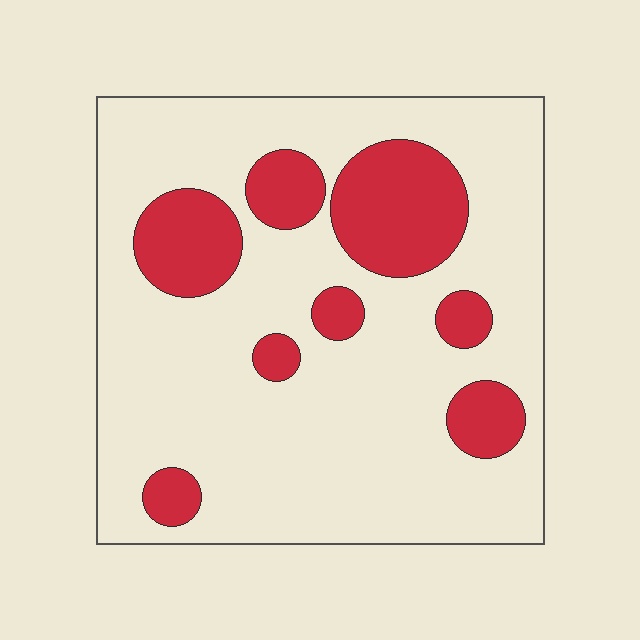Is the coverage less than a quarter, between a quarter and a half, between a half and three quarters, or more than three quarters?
Less than a quarter.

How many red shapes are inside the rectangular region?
8.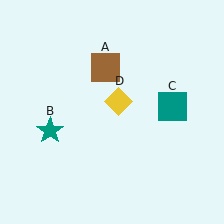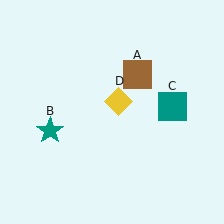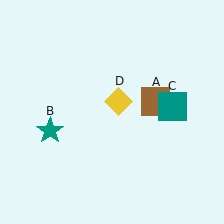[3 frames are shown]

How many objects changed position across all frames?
1 object changed position: brown square (object A).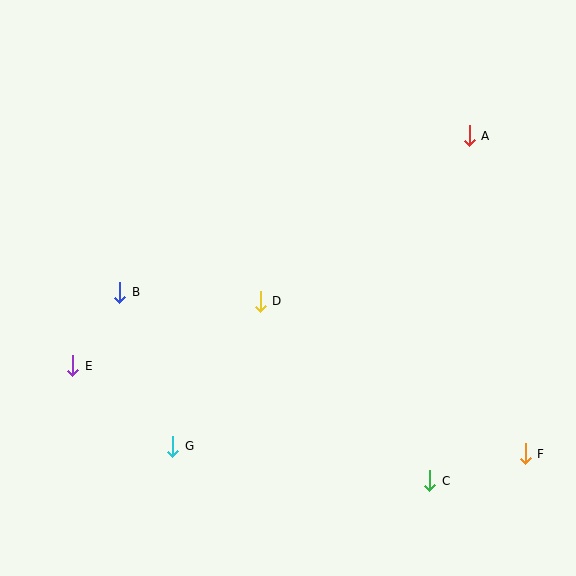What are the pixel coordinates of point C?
Point C is at (430, 481).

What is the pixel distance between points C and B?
The distance between C and B is 363 pixels.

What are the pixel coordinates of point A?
Point A is at (469, 136).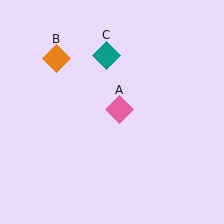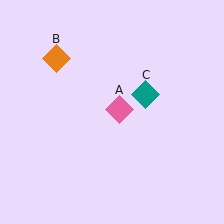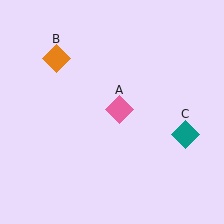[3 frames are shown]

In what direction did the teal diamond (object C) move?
The teal diamond (object C) moved down and to the right.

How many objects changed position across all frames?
1 object changed position: teal diamond (object C).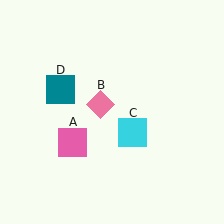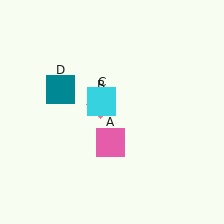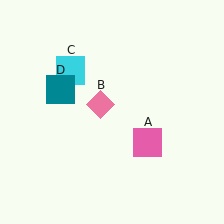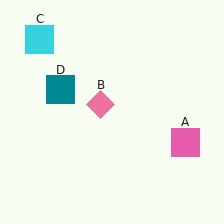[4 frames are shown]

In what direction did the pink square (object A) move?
The pink square (object A) moved right.